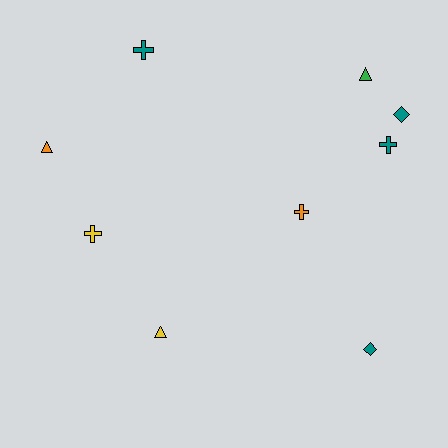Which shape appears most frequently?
Cross, with 4 objects.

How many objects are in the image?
There are 9 objects.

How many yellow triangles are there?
There is 1 yellow triangle.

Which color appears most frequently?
Teal, with 4 objects.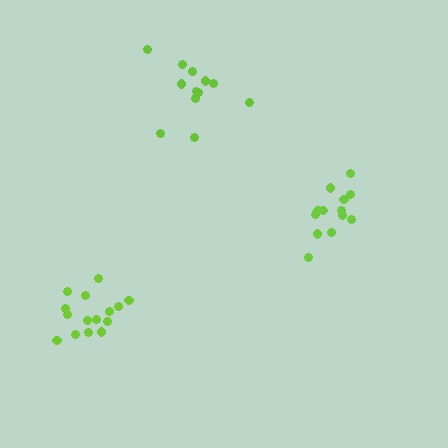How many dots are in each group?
Group 1: 15 dots, Group 2: 12 dots, Group 3: 13 dots (40 total).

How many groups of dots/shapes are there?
There are 3 groups.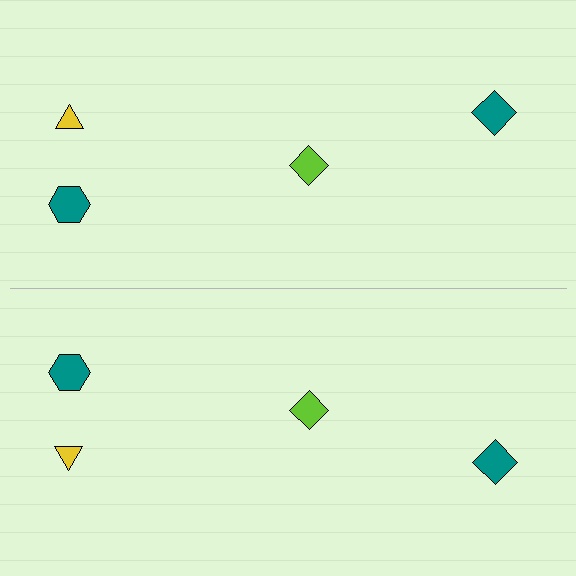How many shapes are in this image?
There are 8 shapes in this image.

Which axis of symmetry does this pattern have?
The pattern has a horizontal axis of symmetry running through the center of the image.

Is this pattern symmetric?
Yes, this pattern has bilateral (reflection) symmetry.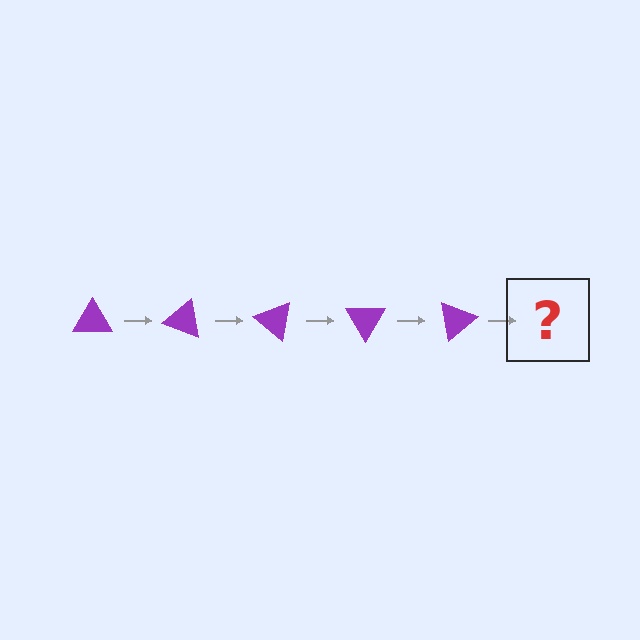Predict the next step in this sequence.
The next step is a purple triangle rotated 100 degrees.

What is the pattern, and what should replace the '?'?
The pattern is that the triangle rotates 20 degrees each step. The '?' should be a purple triangle rotated 100 degrees.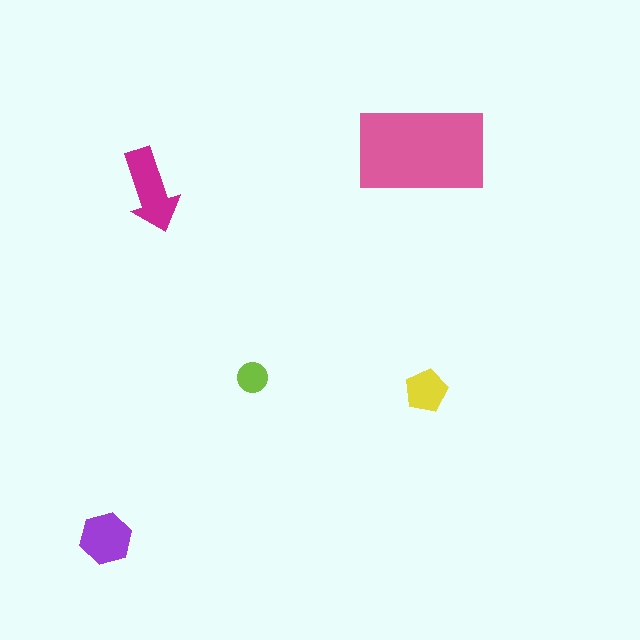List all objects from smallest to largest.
The lime circle, the yellow pentagon, the purple hexagon, the magenta arrow, the pink rectangle.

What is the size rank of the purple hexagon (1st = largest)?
3rd.